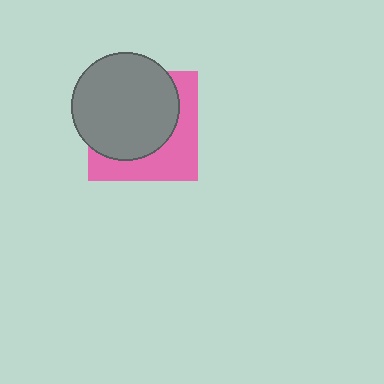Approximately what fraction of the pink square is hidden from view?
Roughly 60% of the pink square is hidden behind the gray circle.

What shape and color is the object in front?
The object in front is a gray circle.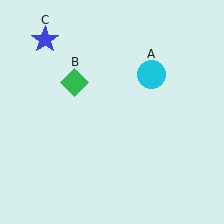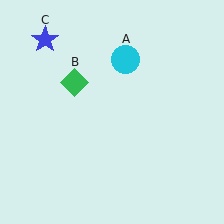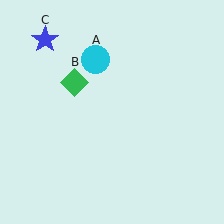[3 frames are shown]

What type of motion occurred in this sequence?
The cyan circle (object A) rotated counterclockwise around the center of the scene.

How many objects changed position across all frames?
1 object changed position: cyan circle (object A).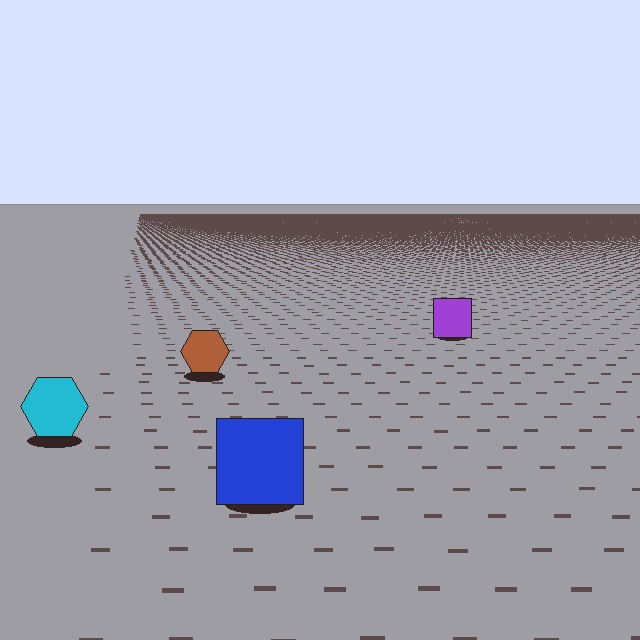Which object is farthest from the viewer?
The purple square is farthest from the viewer. It appears smaller and the ground texture around it is denser.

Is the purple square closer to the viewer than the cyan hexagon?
No. The cyan hexagon is closer — you can tell from the texture gradient: the ground texture is coarser near it.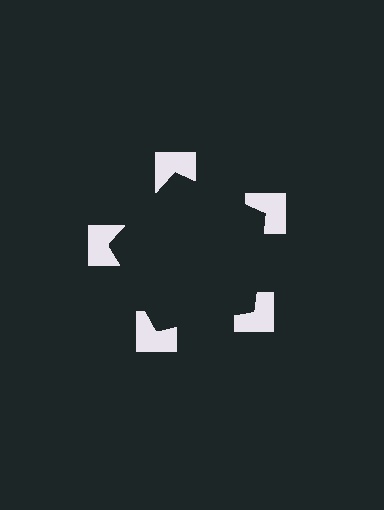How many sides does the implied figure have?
5 sides.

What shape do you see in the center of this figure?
An illusory pentagon — its edges are inferred from the aligned wedge cuts in the notched squares, not physically drawn.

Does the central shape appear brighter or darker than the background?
It typically appears slightly darker than the background, even though no actual brightness change is drawn.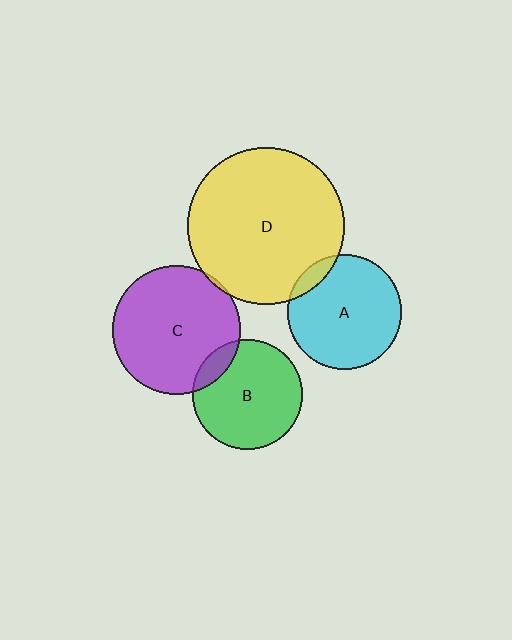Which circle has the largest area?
Circle D (yellow).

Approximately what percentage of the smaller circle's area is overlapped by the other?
Approximately 10%.